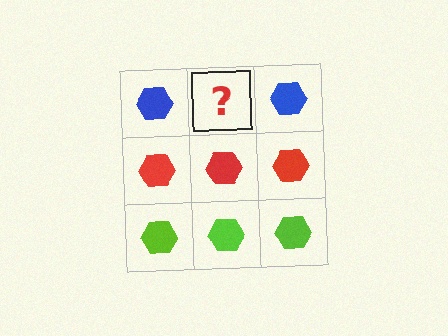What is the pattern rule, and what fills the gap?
The rule is that each row has a consistent color. The gap should be filled with a blue hexagon.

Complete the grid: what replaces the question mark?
The question mark should be replaced with a blue hexagon.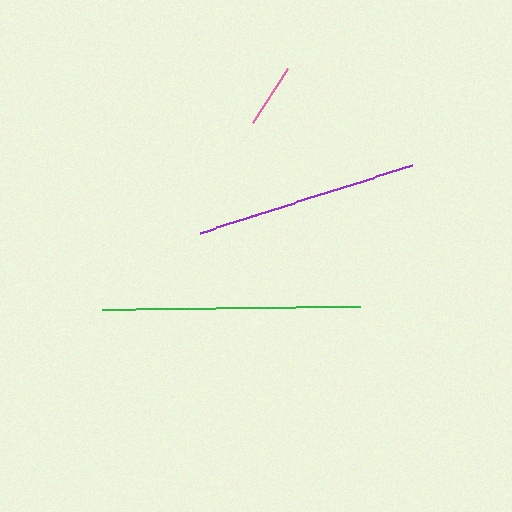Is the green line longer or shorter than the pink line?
The green line is longer than the pink line.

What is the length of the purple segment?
The purple segment is approximately 223 pixels long.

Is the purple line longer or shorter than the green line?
The green line is longer than the purple line.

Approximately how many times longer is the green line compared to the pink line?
The green line is approximately 4.0 times the length of the pink line.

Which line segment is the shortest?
The pink line is the shortest at approximately 64 pixels.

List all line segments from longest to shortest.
From longest to shortest: green, purple, pink.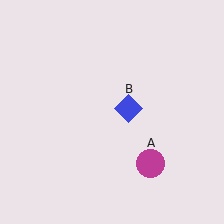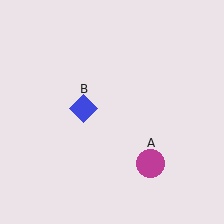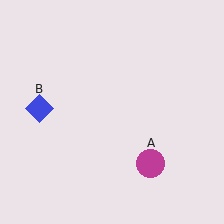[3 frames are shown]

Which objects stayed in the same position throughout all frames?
Magenta circle (object A) remained stationary.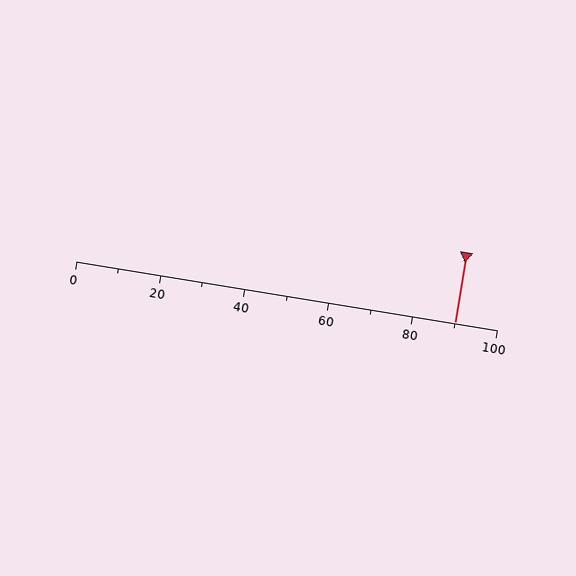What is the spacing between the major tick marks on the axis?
The major ticks are spaced 20 apart.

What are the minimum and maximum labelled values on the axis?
The axis runs from 0 to 100.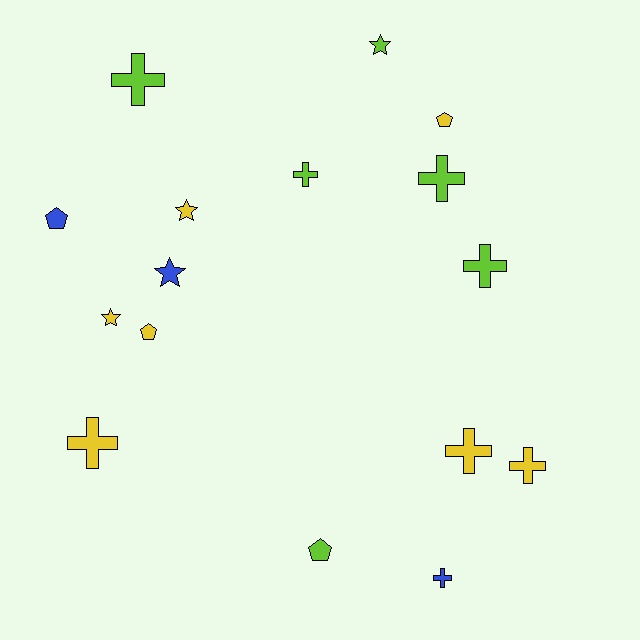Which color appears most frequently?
Yellow, with 7 objects.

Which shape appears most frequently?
Cross, with 8 objects.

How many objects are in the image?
There are 16 objects.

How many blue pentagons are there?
There is 1 blue pentagon.